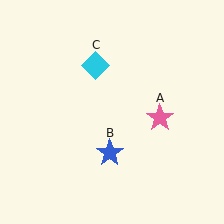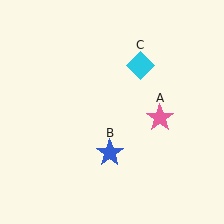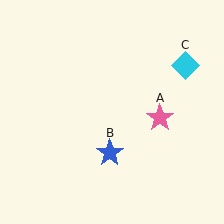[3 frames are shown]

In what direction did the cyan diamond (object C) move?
The cyan diamond (object C) moved right.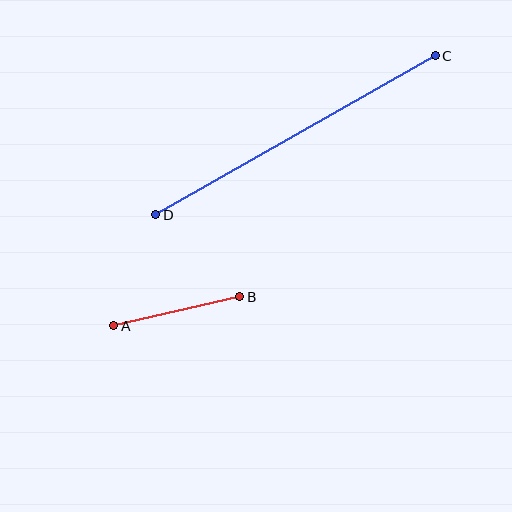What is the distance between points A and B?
The distance is approximately 129 pixels.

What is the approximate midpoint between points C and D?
The midpoint is at approximately (296, 135) pixels.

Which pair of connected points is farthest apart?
Points C and D are farthest apart.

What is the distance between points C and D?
The distance is approximately 322 pixels.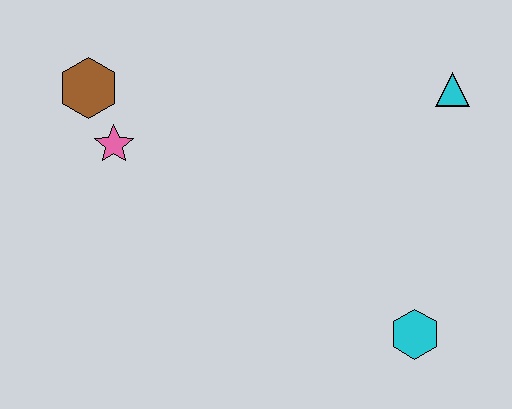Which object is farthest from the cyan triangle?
The brown hexagon is farthest from the cyan triangle.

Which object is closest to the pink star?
The brown hexagon is closest to the pink star.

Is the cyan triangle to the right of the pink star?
Yes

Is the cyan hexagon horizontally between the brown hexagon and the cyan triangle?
Yes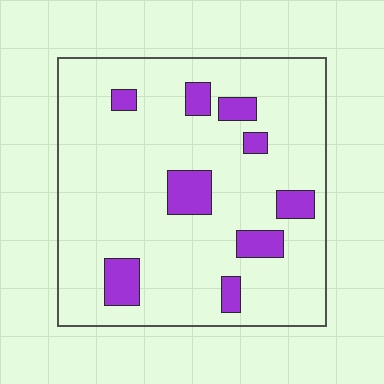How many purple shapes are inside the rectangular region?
9.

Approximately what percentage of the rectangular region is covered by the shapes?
Approximately 15%.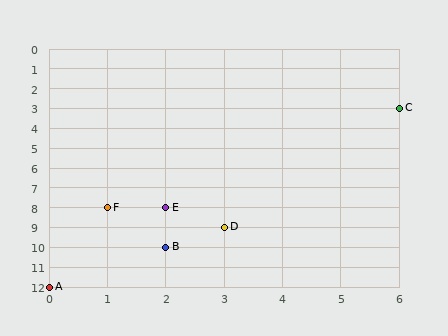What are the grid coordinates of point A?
Point A is at grid coordinates (0, 12).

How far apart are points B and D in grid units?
Points B and D are 1 column and 1 row apart (about 1.4 grid units diagonally).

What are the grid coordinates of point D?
Point D is at grid coordinates (3, 9).